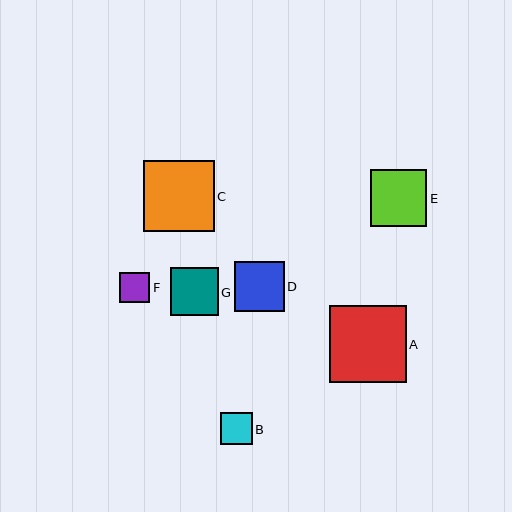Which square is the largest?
Square A is the largest with a size of approximately 76 pixels.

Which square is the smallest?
Square F is the smallest with a size of approximately 30 pixels.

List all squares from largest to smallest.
From largest to smallest: A, C, E, D, G, B, F.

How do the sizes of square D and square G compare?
Square D and square G are approximately the same size.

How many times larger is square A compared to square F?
Square A is approximately 2.6 times the size of square F.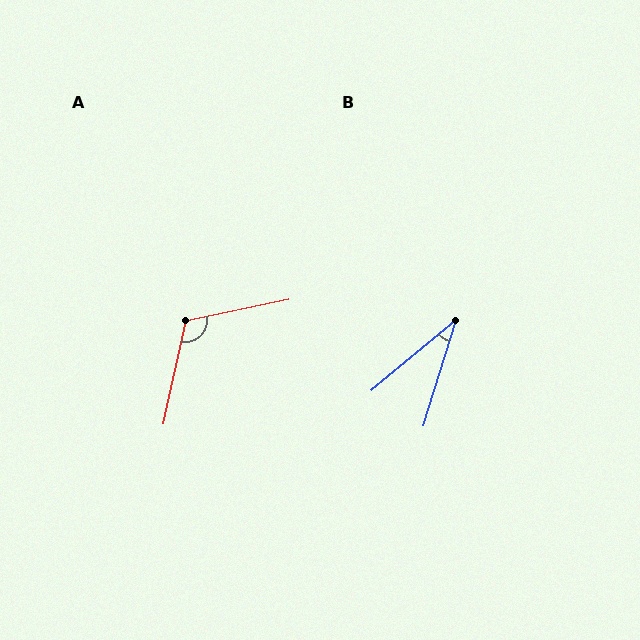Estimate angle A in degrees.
Approximately 114 degrees.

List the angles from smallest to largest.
B (33°), A (114°).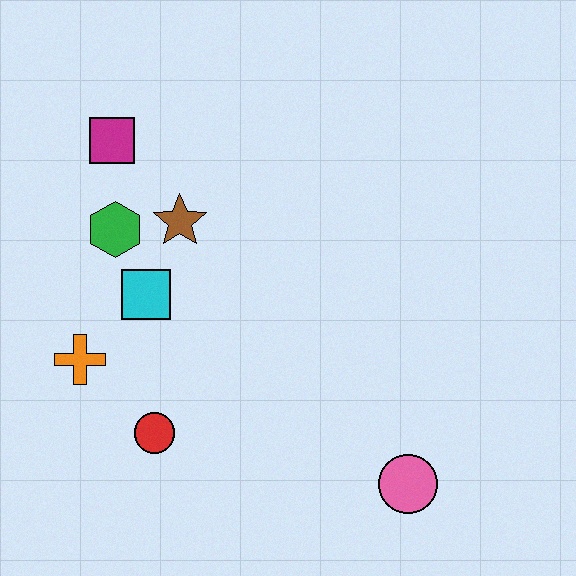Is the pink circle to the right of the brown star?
Yes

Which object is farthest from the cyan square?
The pink circle is farthest from the cyan square.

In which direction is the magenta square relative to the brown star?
The magenta square is above the brown star.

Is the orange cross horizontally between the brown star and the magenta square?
No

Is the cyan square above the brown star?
No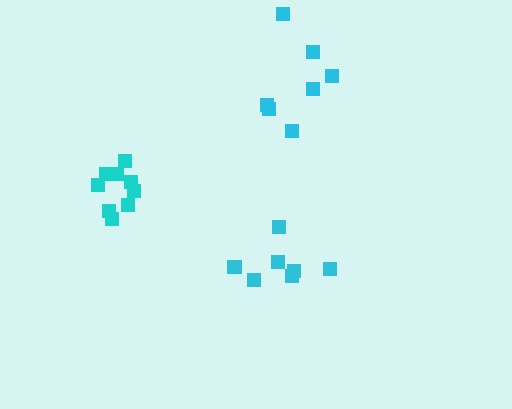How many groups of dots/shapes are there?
There are 3 groups.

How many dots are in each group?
Group 1: 7 dots, Group 2: 9 dots, Group 3: 7 dots (23 total).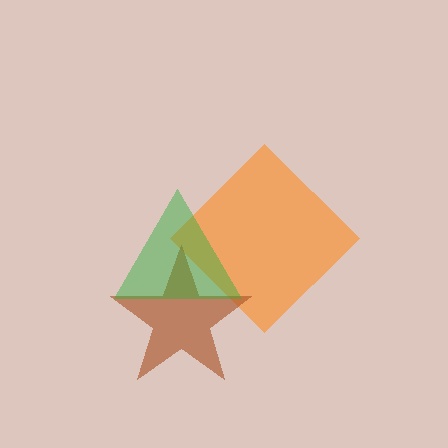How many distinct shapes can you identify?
There are 3 distinct shapes: an orange diamond, a brown star, a green triangle.